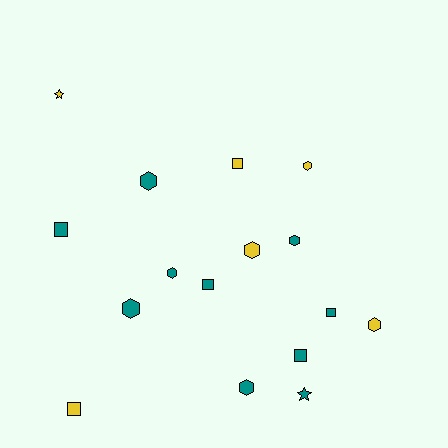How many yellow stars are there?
There is 1 yellow star.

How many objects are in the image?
There are 16 objects.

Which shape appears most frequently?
Hexagon, with 8 objects.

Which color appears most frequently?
Teal, with 10 objects.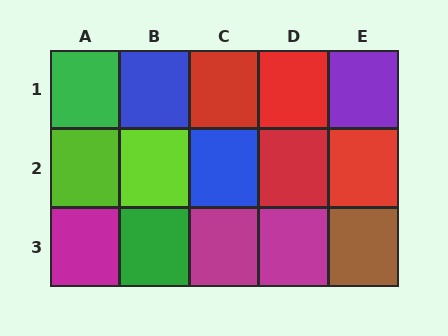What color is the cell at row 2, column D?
Red.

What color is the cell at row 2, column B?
Lime.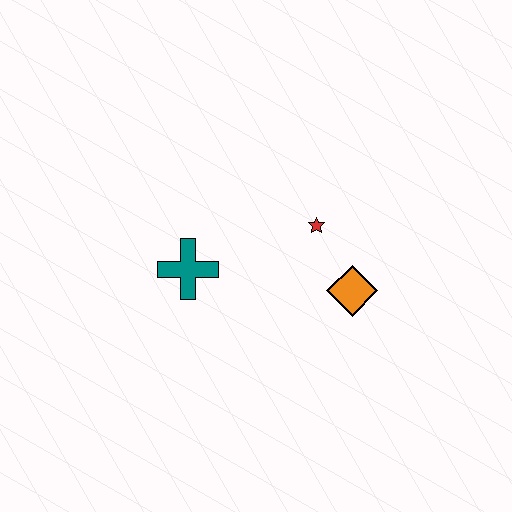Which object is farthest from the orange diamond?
The teal cross is farthest from the orange diamond.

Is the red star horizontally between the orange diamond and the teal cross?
Yes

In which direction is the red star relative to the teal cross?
The red star is to the right of the teal cross.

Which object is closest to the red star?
The orange diamond is closest to the red star.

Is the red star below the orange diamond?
No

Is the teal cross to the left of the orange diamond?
Yes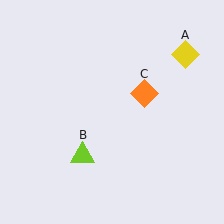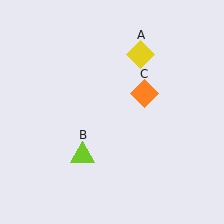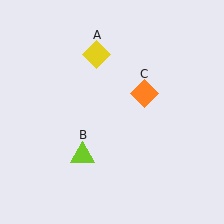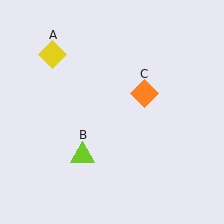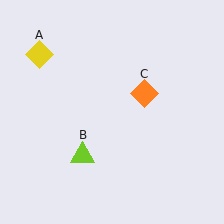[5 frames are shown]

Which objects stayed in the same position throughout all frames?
Lime triangle (object B) and orange diamond (object C) remained stationary.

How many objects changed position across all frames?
1 object changed position: yellow diamond (object A).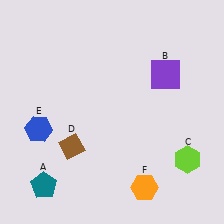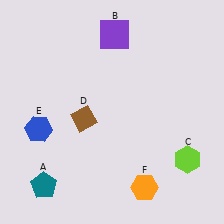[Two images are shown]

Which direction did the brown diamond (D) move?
The brown diamond (D) moved up.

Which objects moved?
The objects that moved are: the purple square (B), the brown diamond (D).